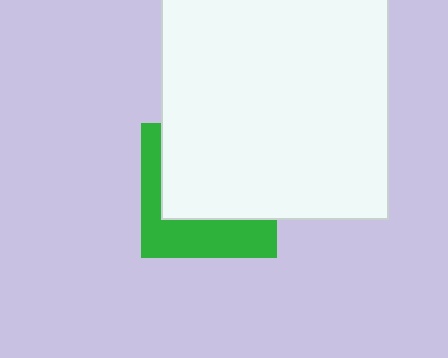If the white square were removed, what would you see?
You would see the complete green square.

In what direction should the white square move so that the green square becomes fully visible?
The white square should move up. That is the shortest direction to clear the overlap and leave the green square fully visible.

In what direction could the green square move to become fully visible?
The green square could move down. That would shift it out from behind the white square entirely.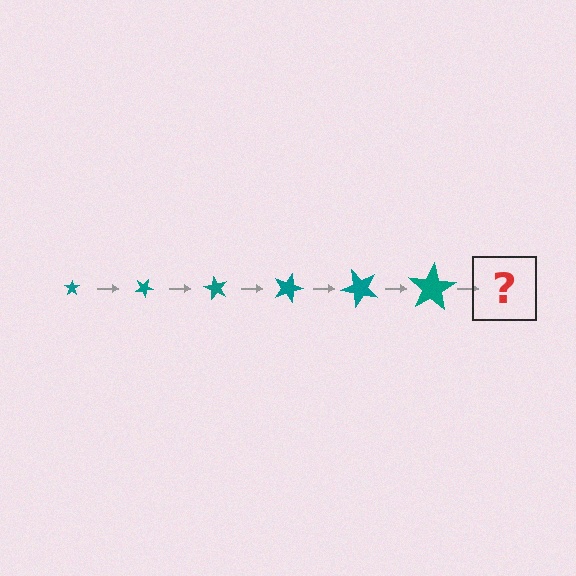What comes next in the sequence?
The next element should be a star, larger than the previous one and rotated 180 degrees from the start.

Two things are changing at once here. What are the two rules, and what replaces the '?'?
The two rules are that the star grows larger each step and it rotates 30 degrees each step. The '?' should be a star, larger than the previous one and rotated 180 degrees from the start.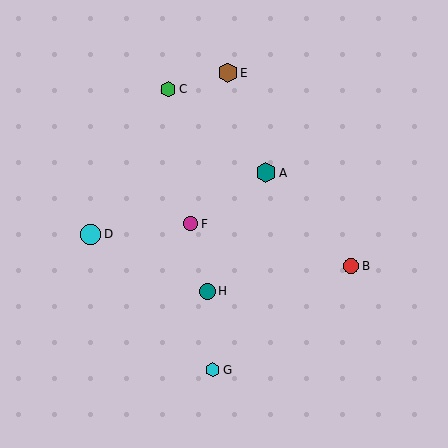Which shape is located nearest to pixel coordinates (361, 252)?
The red circle (labeled B) at (351, 266) is nearest to that location.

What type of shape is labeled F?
Shape F is a magenta circle.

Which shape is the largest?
The cyan circle (labeled D) is the largest.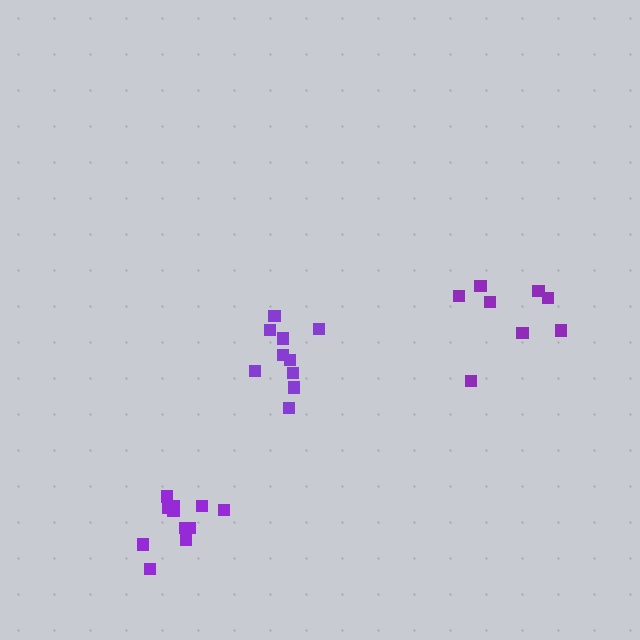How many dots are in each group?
Group 1: 11 dots, Group 2: 10 dots, Group 3: 8 dots (29 total).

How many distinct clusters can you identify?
There are 3 distinct clusters.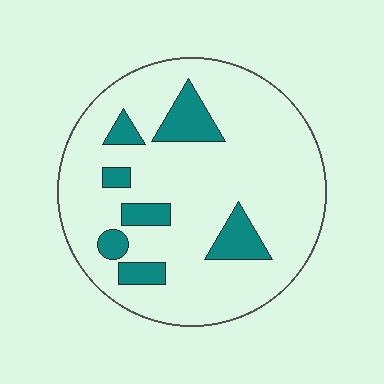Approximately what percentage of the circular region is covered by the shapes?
Approximately 15%.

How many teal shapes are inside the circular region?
7.